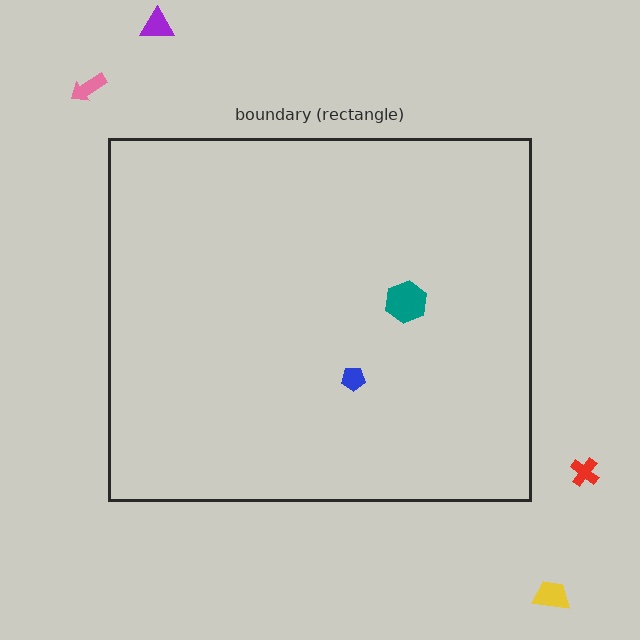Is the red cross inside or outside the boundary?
Outside.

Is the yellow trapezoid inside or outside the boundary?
Outside.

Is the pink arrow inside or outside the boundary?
Outside.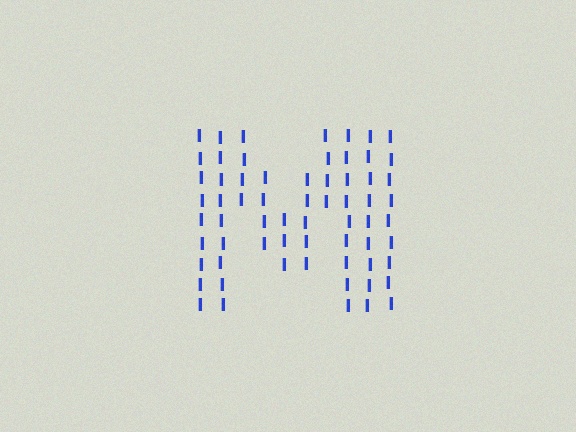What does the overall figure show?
The overall figure shows the letter M.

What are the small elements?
The small elements are letter I's.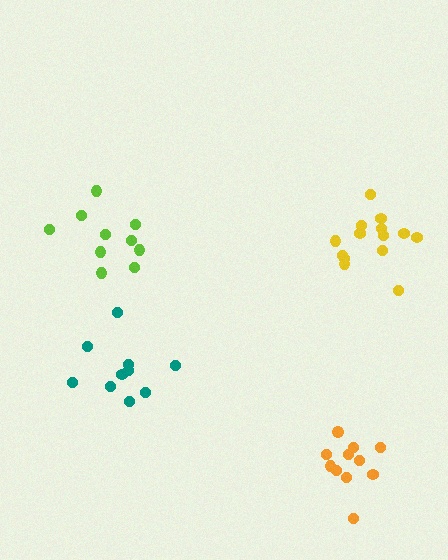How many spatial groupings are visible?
There are 4 spatial groupings.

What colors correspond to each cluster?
The clusters are colored: orange, lime, teal, yellow.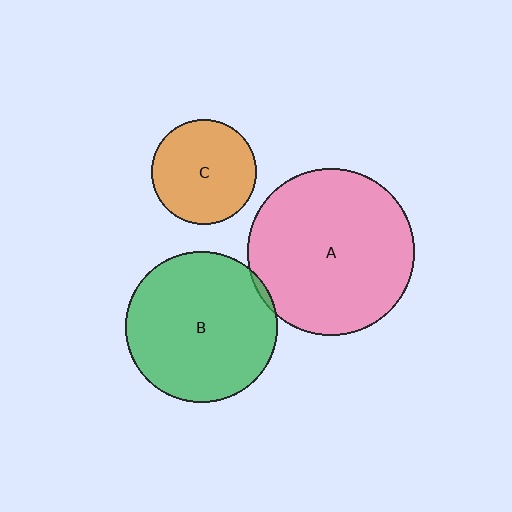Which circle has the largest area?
Circle A (pink).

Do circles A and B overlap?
Yes.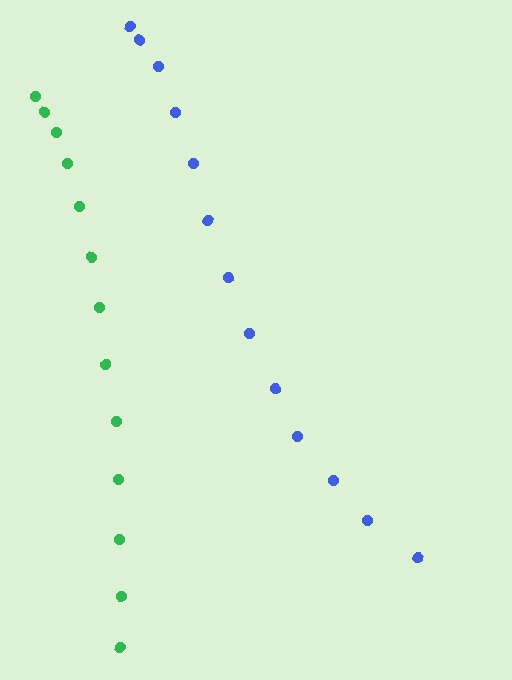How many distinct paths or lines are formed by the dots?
There are 2 distinct paths.